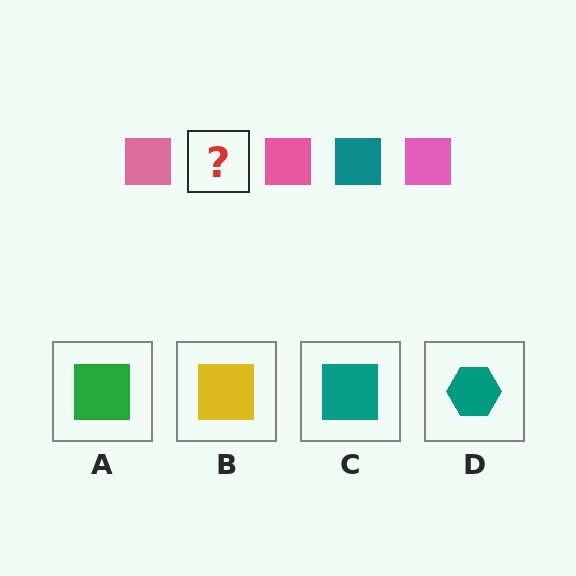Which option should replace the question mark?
Option C.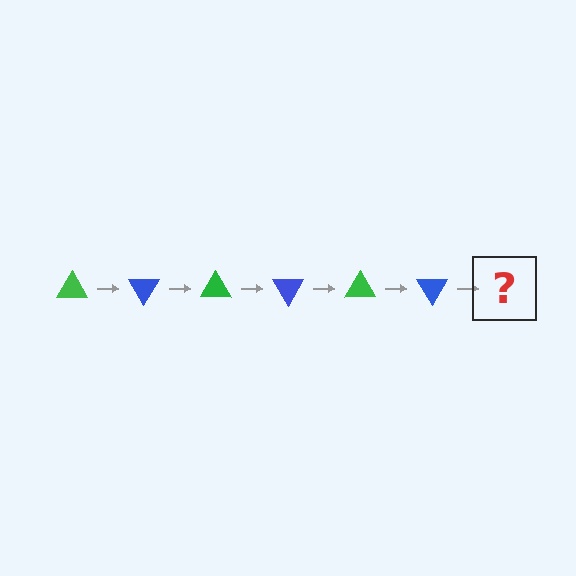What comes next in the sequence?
The next element should be a green triangle, rotated 360 degrees from the start.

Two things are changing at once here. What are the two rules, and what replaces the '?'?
The two rules are that it rotates 60 degrees each step and the color cycles through green and blue. The '?' should be a green triangle, rotated 360 degrees from the start.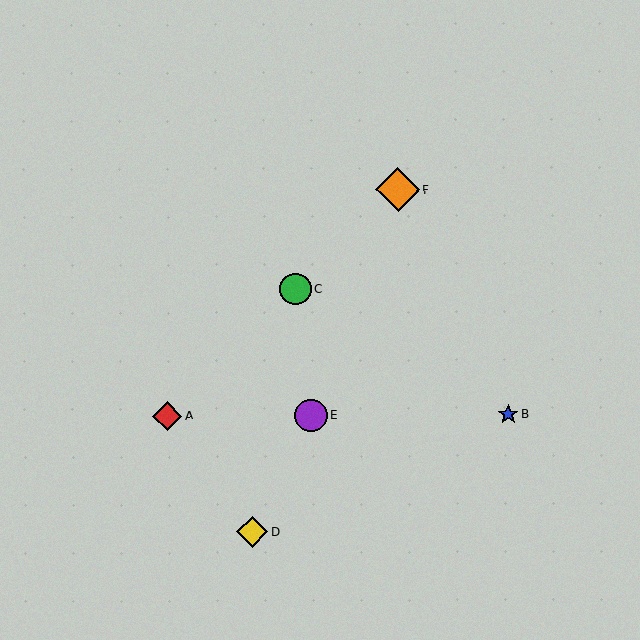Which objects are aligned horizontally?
Objects A, B, E are aligned horizontally.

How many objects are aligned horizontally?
3 objects (A, B, E) are aligned horizontally.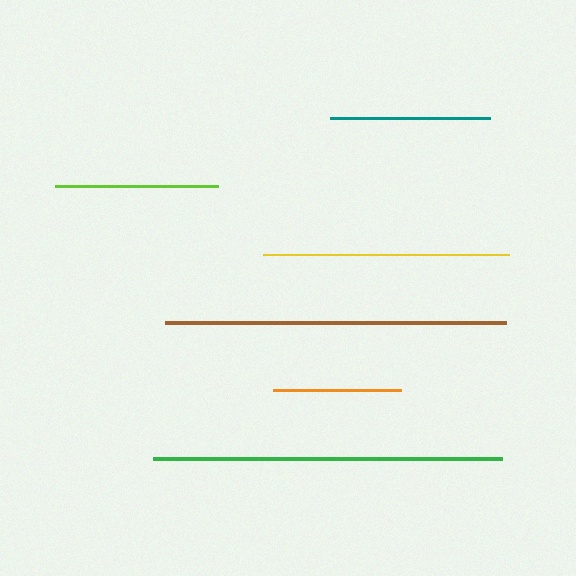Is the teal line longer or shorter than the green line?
The green line is longer than the teal line.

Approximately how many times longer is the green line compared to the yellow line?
The green line is approximately 1.4 times the length of the yellow line.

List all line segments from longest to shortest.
From longest to shortest: green, brown, yellow, lime, teal, orange.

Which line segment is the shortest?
The orange line is the shortest at approximately 128 pixels.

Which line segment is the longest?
The green line is the longest at approximately 349 pixels.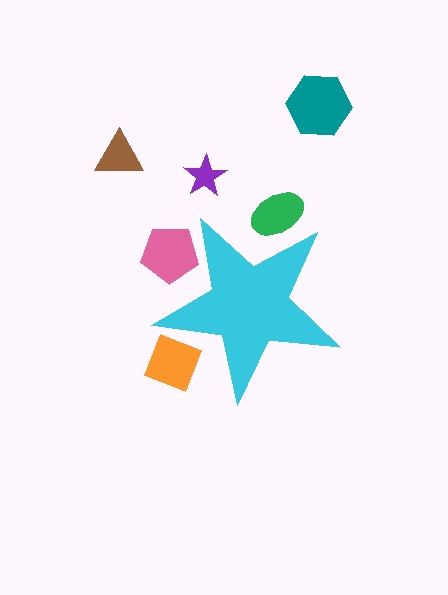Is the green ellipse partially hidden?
Yes, the green ellipse is partially hidden behind the cyan star.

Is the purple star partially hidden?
No, the purple star is fully visible.